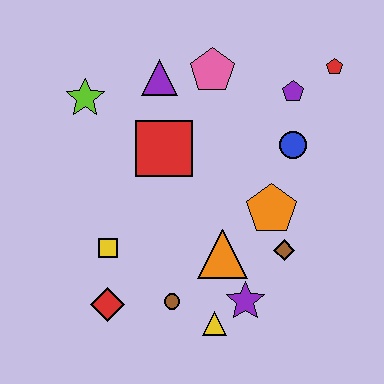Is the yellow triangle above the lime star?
No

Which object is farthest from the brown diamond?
The lime star is farthest from the brown diamond.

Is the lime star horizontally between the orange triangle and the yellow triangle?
No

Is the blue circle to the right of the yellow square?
Yes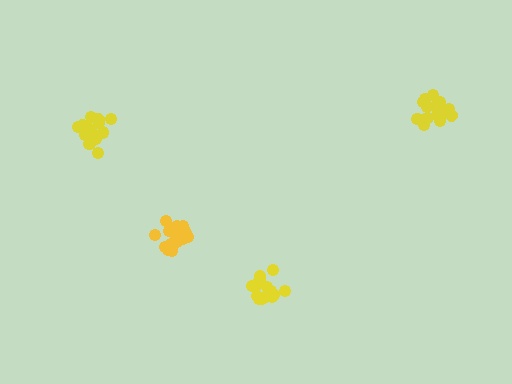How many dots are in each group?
Group 1: 16 dots, Group 2: 16 dots, Group 3: 19 dots, Group 4: 15 dots (66 total).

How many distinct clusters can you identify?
There are 4 distinct clusters.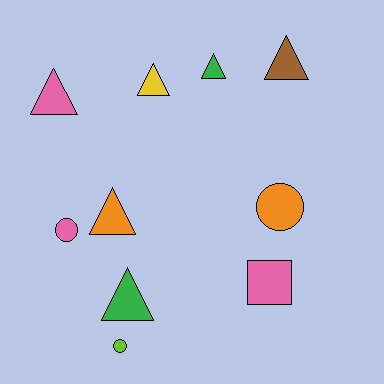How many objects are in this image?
There are 10 objects.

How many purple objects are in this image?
There are no purple objects.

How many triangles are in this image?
There are 6 triangles.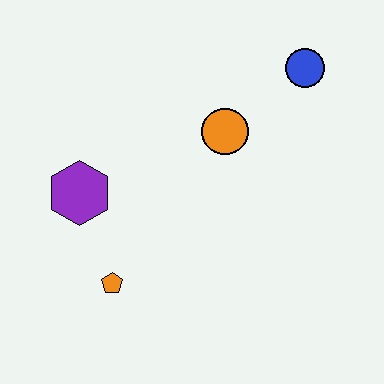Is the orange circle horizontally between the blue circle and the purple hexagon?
Yes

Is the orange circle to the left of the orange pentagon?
No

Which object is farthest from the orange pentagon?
The blue circle is farthest from the orange pentagon.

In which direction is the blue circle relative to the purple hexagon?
The blue circle is to the right of the purple hexagon.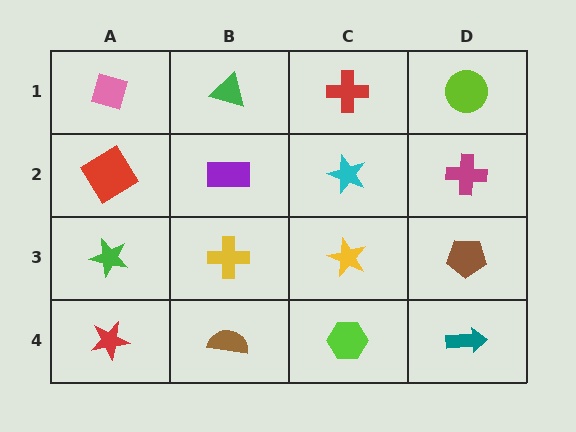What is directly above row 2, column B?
A green triangle.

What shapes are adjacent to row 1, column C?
A cyan star (row 2, column C), a green triangle (row 1, column B), a lime circle (row 1, column D).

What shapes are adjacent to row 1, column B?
A purple rectangle (row 2, column B), a pink diamond (row 1, column A), a red cross (row 1, column C).